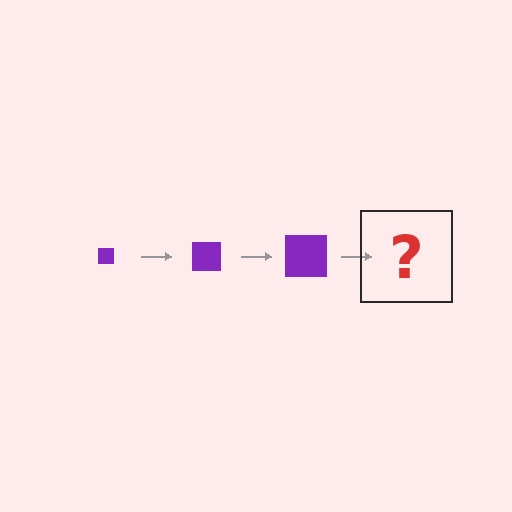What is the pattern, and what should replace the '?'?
The pattern is that the square gets progressively larger each step. The '?' should be a purple square, larger than the previous one.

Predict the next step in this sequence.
The next step is a purple square, larger than the previous one.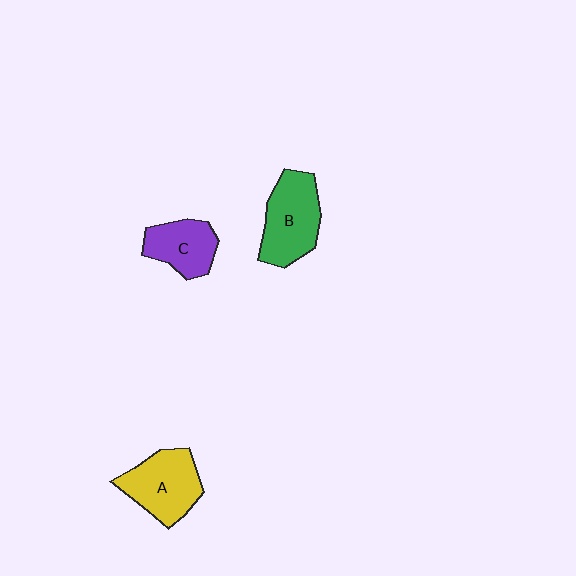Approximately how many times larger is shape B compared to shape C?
Approximately 1.4 times.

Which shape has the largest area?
Shape B (green).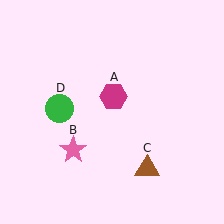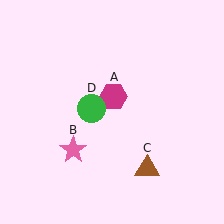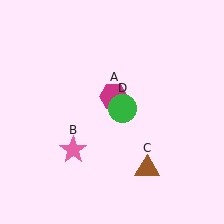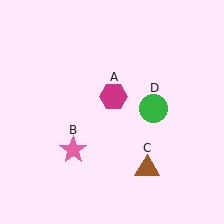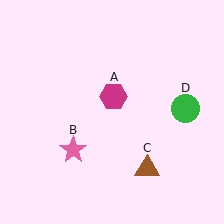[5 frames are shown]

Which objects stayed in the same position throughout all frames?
Magenta hexagon (object A) and pink star (object B) and brown triangle (object C) remained stationary.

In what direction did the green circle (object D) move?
The green circle (object D) moved right.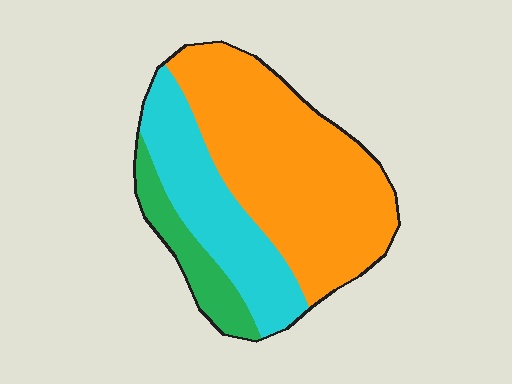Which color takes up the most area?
Orange, at roughly 60%.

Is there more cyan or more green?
Cyan.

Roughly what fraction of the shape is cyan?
Cyan covers about 30% of the shape.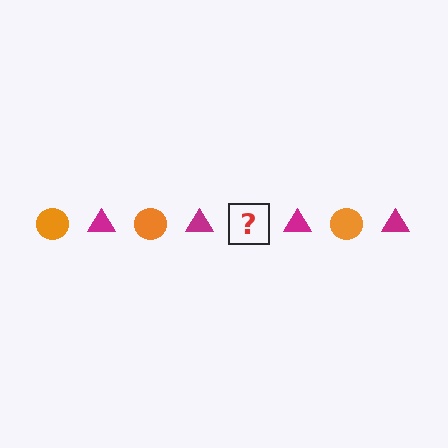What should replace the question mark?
The question mark should be replaced with an orange circle.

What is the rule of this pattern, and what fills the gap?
The rule is that the pattern alternates between orange circle and magenta triangle. The gap should be filled with an orange circle.